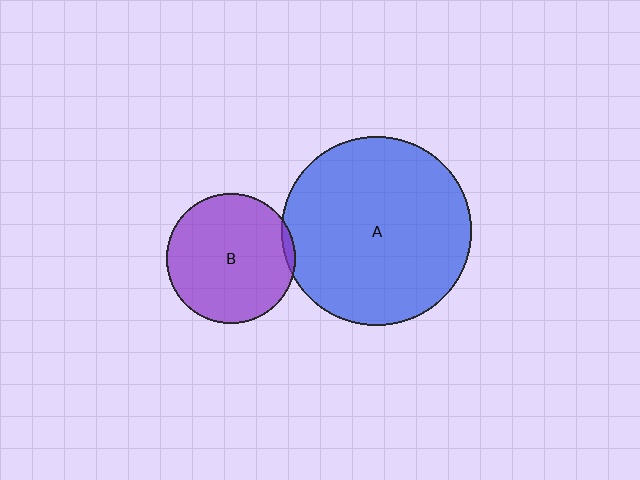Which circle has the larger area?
Circle A (blue).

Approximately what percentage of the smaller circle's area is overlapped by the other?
Approximately 5%.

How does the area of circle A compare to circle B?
Approximately 2.1 times.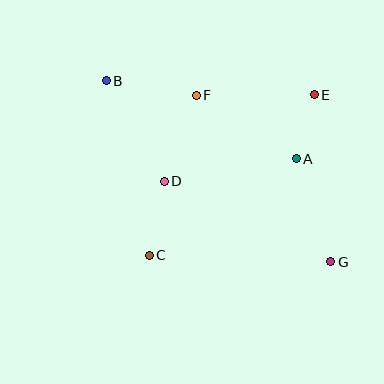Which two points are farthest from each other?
Points B and G are farthest from each other.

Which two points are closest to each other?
Points A and E are closest to each other.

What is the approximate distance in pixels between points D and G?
The distance between D and G is approximately 185 pixels.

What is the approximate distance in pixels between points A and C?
The distance between A and C is approximately 176 pixels.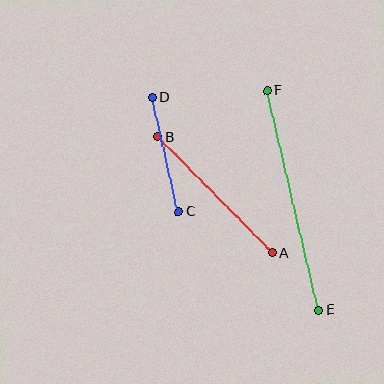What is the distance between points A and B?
The distance is approximately 163 pixels.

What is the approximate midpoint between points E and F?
The midpoint is at approximately (293, 200) pixels.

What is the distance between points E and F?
The distance is approximately 226 pixels.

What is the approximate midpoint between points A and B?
The midpoint is at approximately (215, 195) pixels.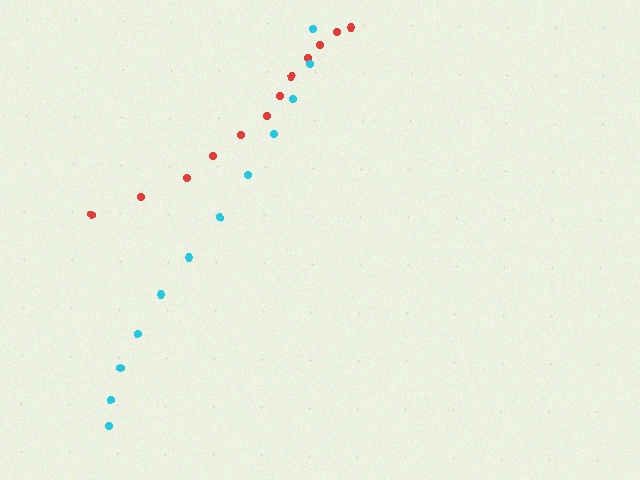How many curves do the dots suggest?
There are 2 distinct paths.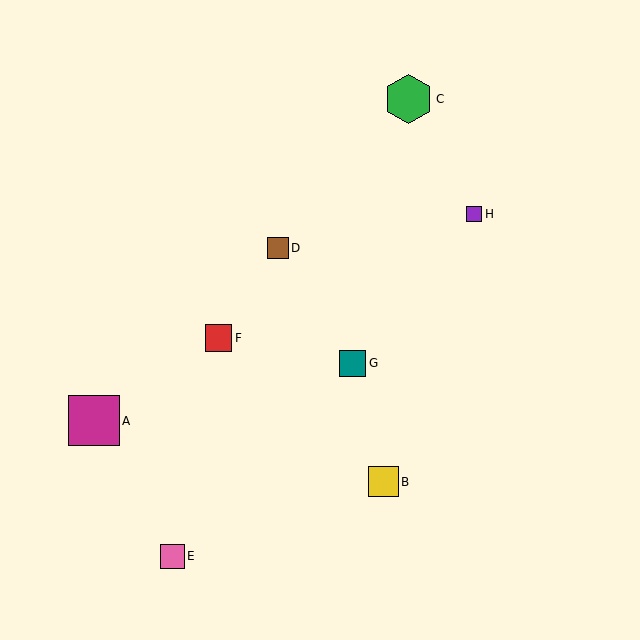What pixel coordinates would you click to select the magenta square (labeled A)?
Click at (94, 421) to select the magenta square A.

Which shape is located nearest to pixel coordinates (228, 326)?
The red square (labeled F) at (218, 338) is nearest to that location.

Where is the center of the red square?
The center of the red square is at (218, 338).